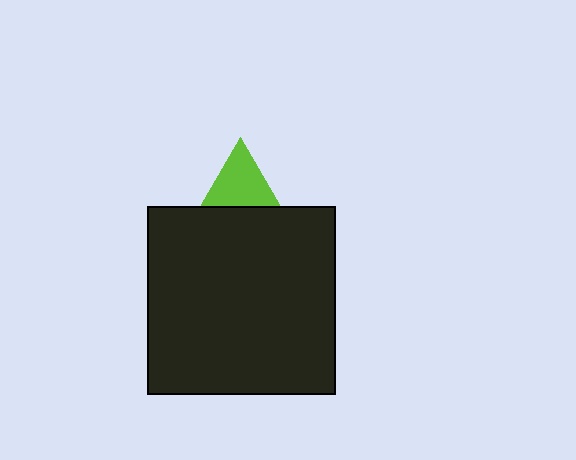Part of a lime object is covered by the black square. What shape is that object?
It is a triangle.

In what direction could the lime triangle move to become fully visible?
The lime triangle could move up. That would shift it out from behind the black square entirely.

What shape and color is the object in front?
The object in front is a black square.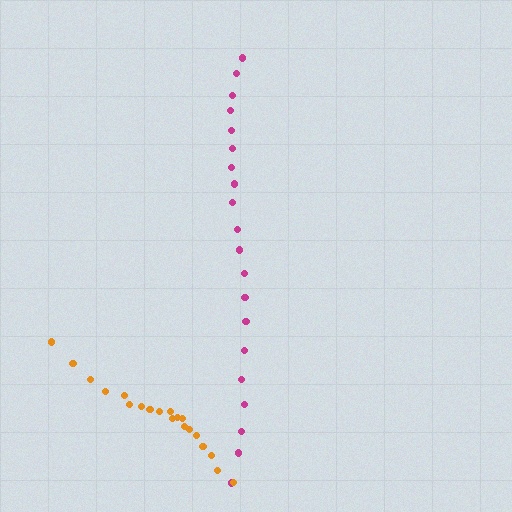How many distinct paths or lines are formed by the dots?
There are 2 distinct paths.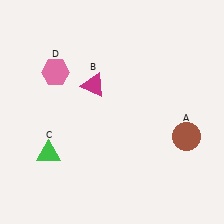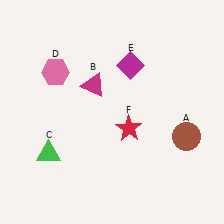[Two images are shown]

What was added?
A magenta diamond (E), a red star (F) were added in Image 2.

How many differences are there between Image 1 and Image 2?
There are 2 differences between the two images.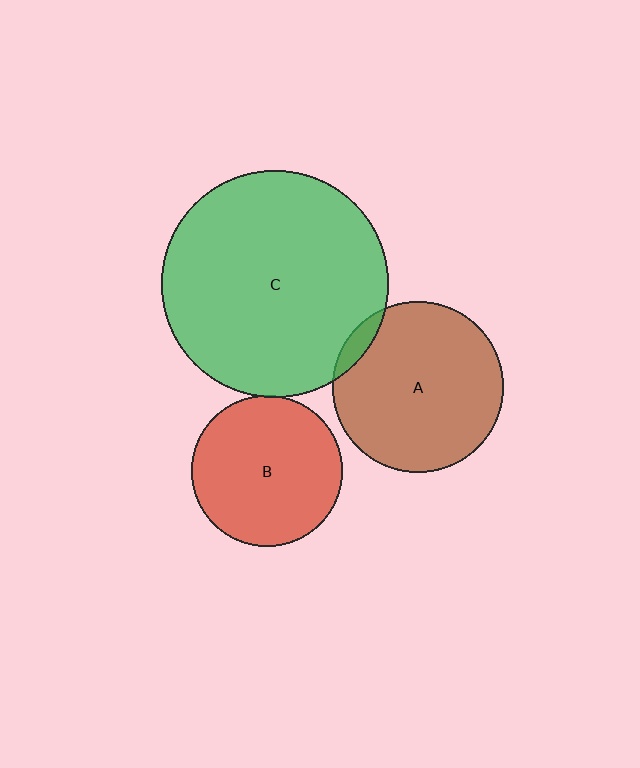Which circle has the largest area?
Circle C (green).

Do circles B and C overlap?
Yes.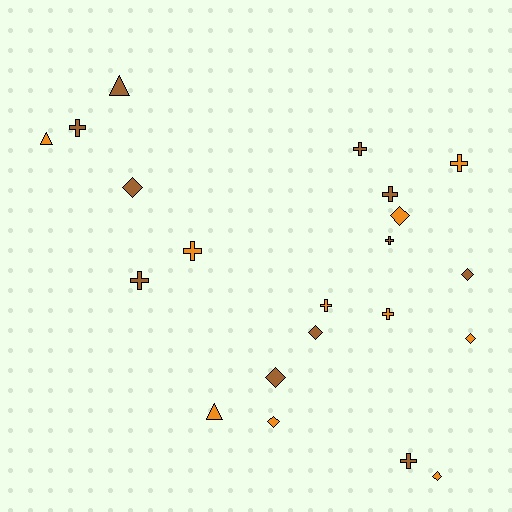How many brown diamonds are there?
There are 4 brown diamonds.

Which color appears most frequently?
Brown, with 11 objects.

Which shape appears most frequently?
Cross, with 10 objects.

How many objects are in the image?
There are 21 objects.